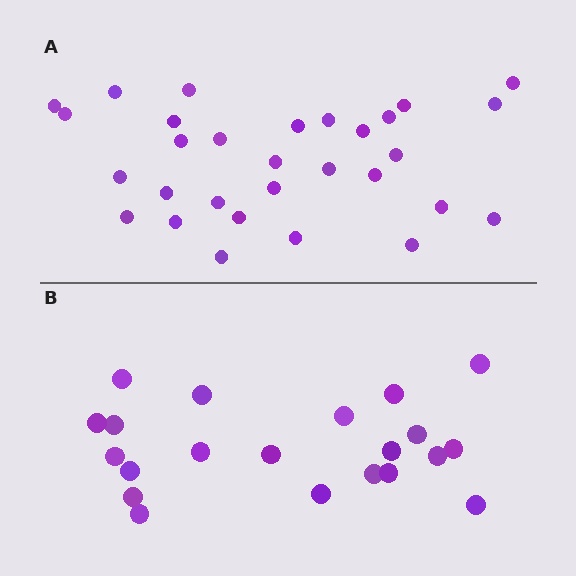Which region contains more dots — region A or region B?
Region A (the top region) has more dots.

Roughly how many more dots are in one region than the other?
Region A has roughly 8 or so more dots than region B.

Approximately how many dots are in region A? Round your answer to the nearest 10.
About 30 dots.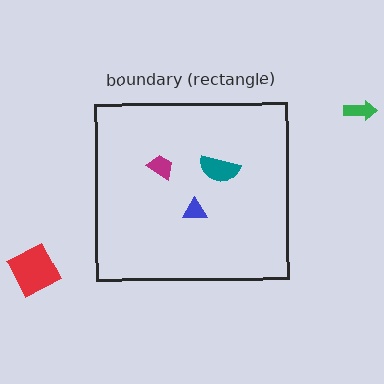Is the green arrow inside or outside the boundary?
Outside.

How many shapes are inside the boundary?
3 inside, 2 outside.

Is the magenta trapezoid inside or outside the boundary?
Inside.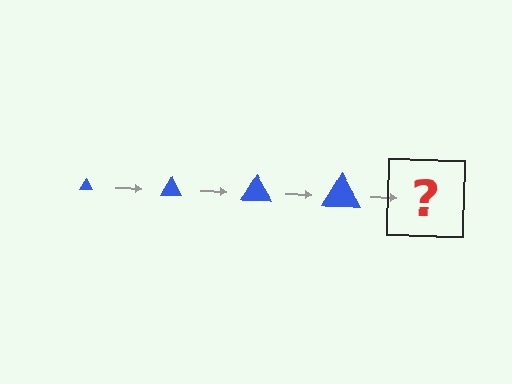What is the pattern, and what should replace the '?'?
The pattern is that the triangle gets progressively larger each step. The '?' should be a blue triangle, larger than the previous one.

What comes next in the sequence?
The next element should be a blue triangle, larger than the previous one.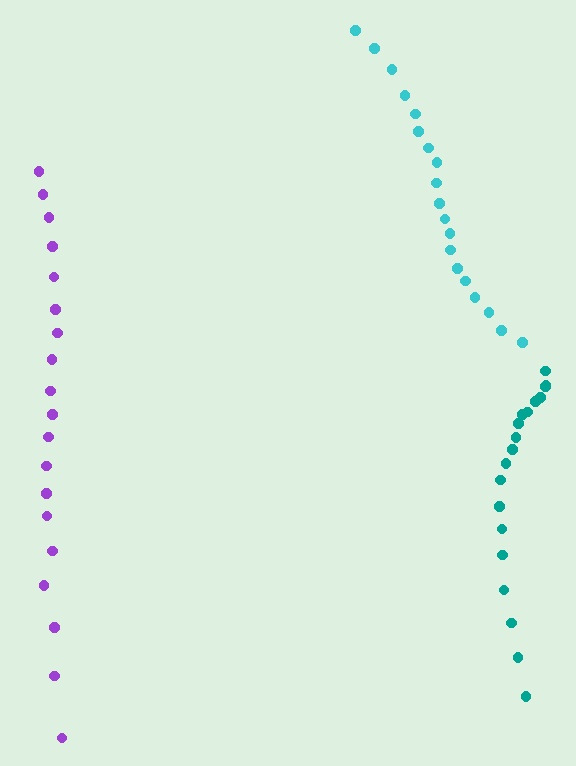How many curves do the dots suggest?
There are 3 distinct paths.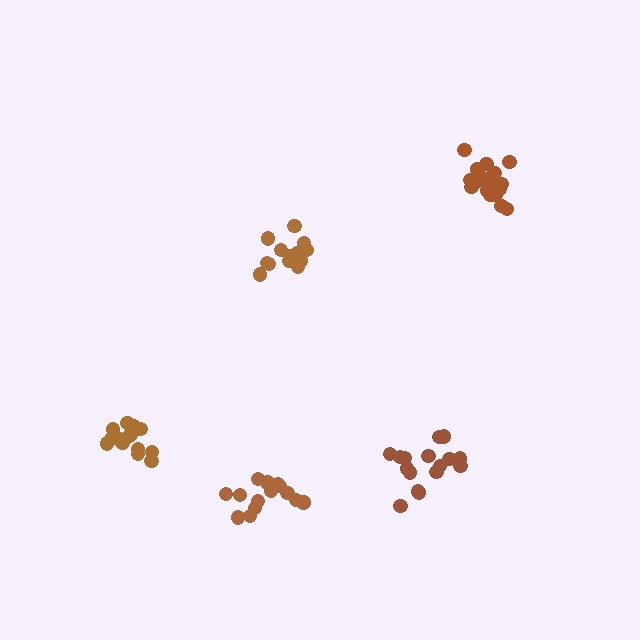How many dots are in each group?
Group 1: 15 dots, Group 2: 15 dots, Group 3: 16 dots, Group 4: 14 dots, Group 5: 19 dots (79 total).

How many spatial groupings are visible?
There are 5 spatial groupings.